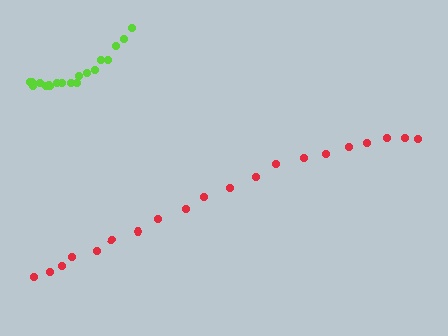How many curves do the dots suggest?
There are 2 distinct paths.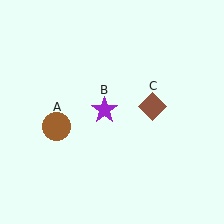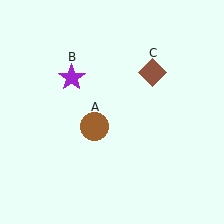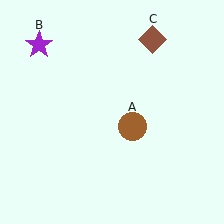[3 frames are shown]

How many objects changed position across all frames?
3 objects changed position: brown circle (object A), purple star (object B), brown diamond (object C).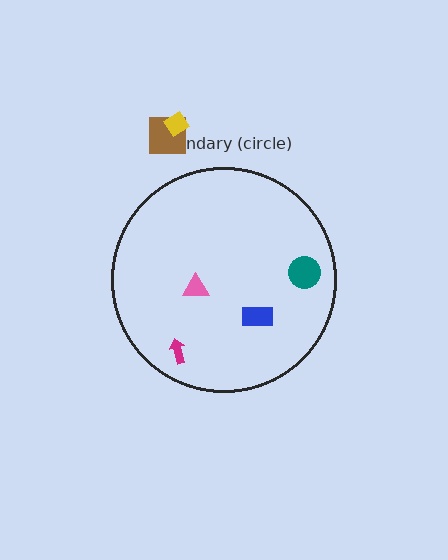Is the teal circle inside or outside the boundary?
Inside.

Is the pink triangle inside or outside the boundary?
Inside.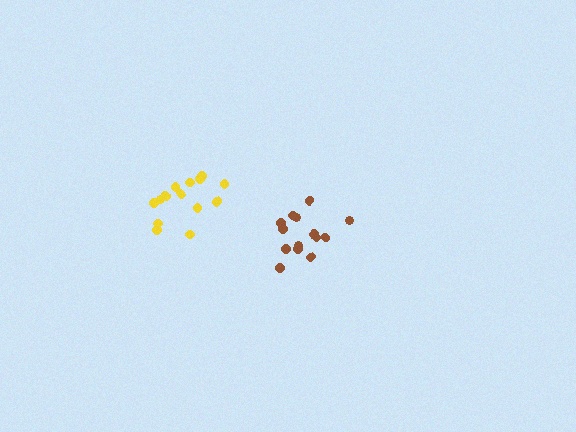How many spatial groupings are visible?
There are 2 spatial groupings.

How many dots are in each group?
Group 1: 14 dots, Group 2: 14 dots (28 total).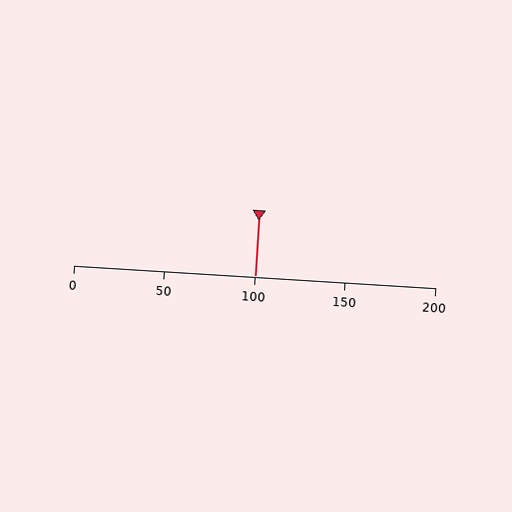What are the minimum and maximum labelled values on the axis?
The axis runs from 0 to 200.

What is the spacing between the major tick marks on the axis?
The major ticks are spaced 50 apart.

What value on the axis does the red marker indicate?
The marker indicates approximately 100.